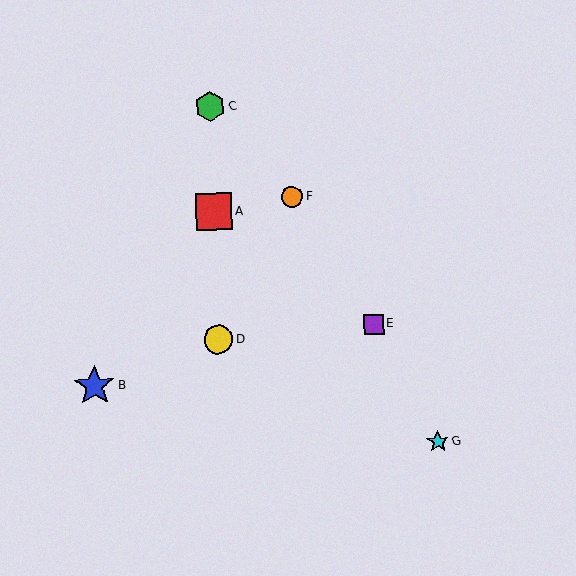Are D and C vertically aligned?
Yes, both are at x≈218.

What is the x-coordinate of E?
Object E is at x≈373.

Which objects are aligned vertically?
Objects A, C, D are aligned vertically.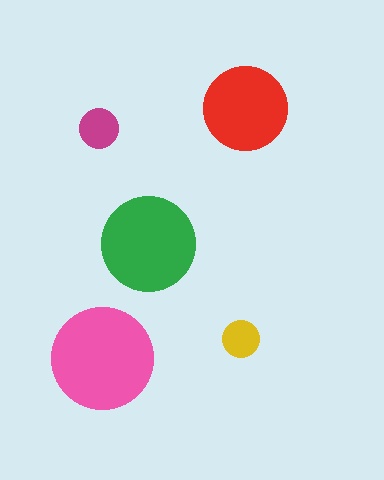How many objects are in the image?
There are 5 objects in the image.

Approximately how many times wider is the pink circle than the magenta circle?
About 2.5 times wider.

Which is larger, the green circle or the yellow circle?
The green one.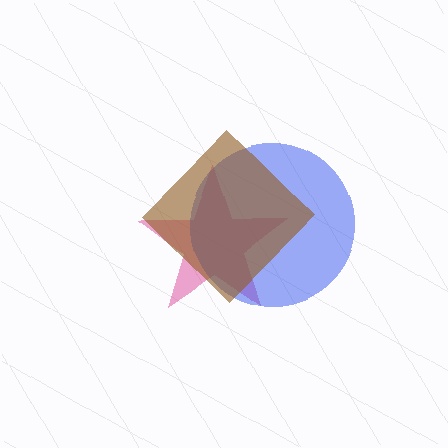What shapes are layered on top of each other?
The layered shapes are: a magenta star, a blue circle, a brown diamond.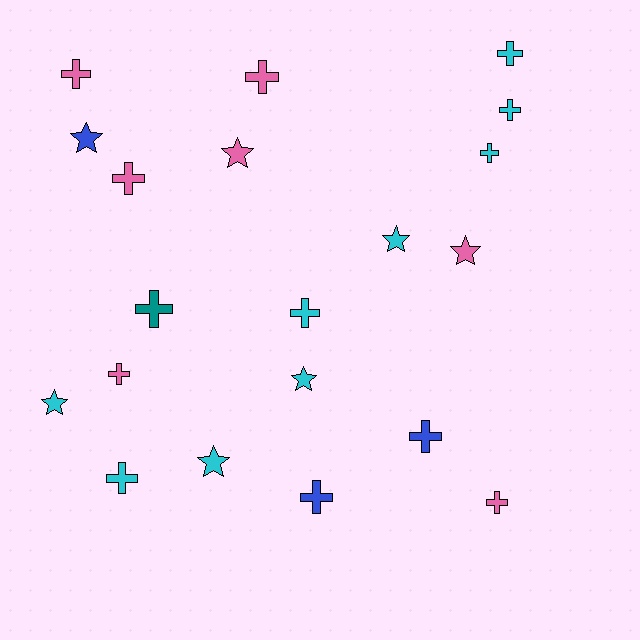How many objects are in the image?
There are 20 objects.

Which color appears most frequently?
Cyan, with 9 objects.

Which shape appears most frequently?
Cross, with 13 objects.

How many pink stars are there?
There are 2 pink stars.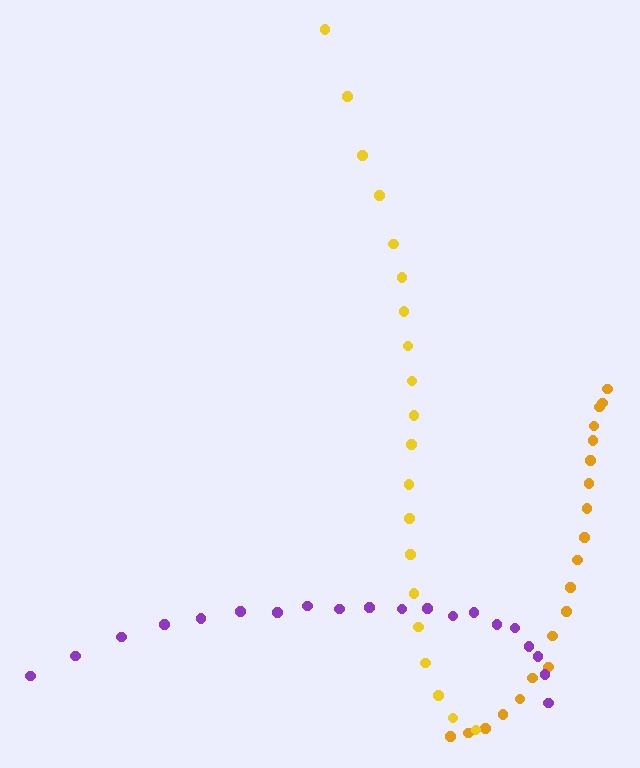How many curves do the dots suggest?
There are 3 distinct paths.